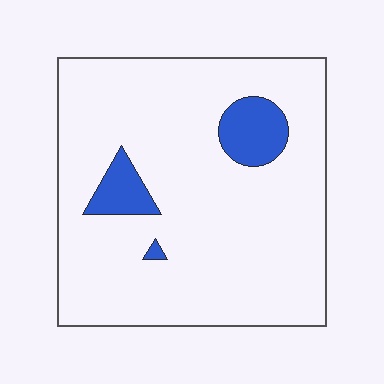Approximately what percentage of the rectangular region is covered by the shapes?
Approximately 10%.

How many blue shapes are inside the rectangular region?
3.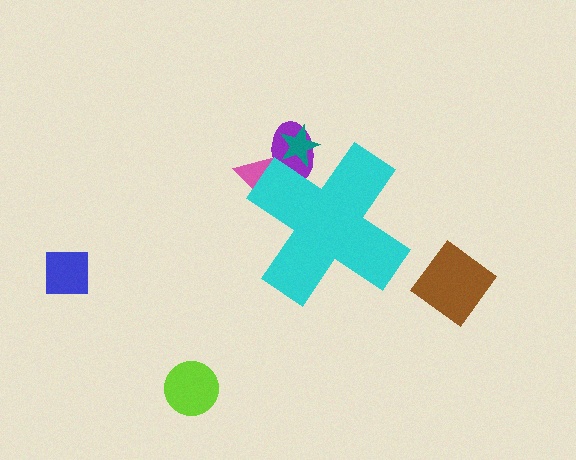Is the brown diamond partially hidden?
No, the brown diamond is fully visible.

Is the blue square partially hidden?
No, the blue square is fully visible.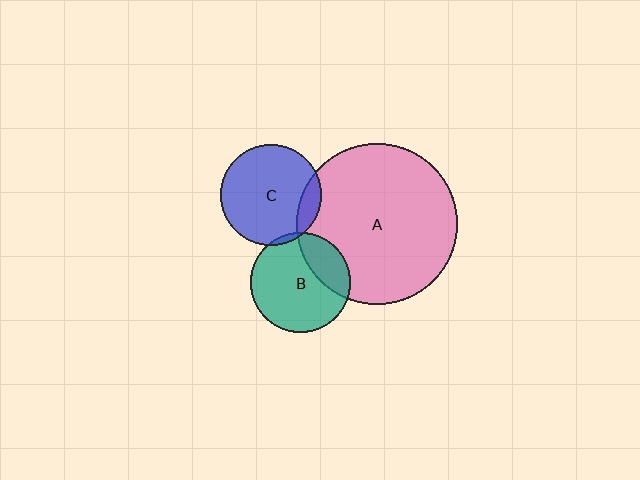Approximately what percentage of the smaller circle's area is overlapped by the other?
Approximately 5%.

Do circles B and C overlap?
Yes.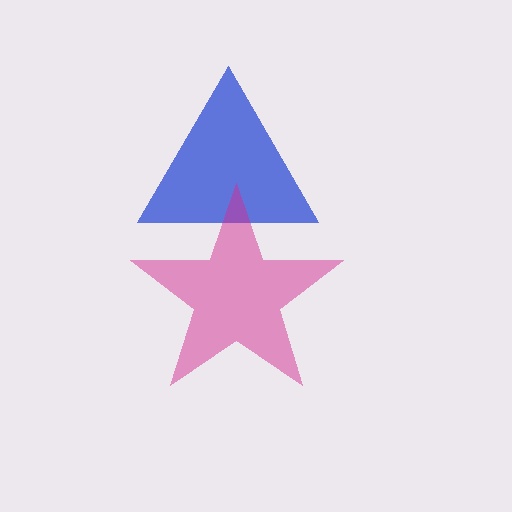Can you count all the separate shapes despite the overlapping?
Yes, there are 2 separate shapes.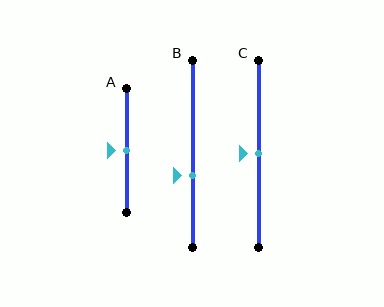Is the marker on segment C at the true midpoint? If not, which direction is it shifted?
Yes, the marker on segment C is at the true midpoint.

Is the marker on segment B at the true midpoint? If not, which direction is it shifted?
No, the marker on segment B is shifted downward by about 12% of the segment length.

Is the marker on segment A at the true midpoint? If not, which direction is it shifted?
Yes, the marker on segment A is at the true midpoint.